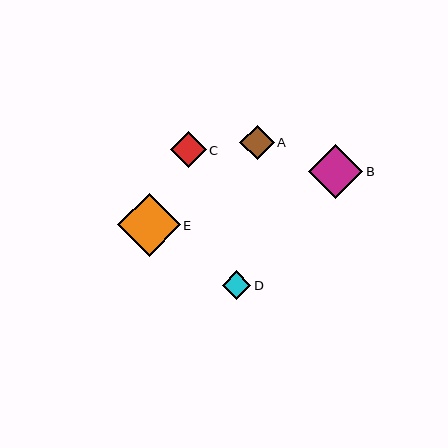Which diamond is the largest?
Diamond E is the largest with a size of approximately 63 pixels.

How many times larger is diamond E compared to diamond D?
Diamond E is approximately 2.2 times the size of diamond D.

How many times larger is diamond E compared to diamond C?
Diamond E is approximately 1.7 times the size of diamond C.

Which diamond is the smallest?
Diamond D is the smallest with a size of approximately 28 pixels.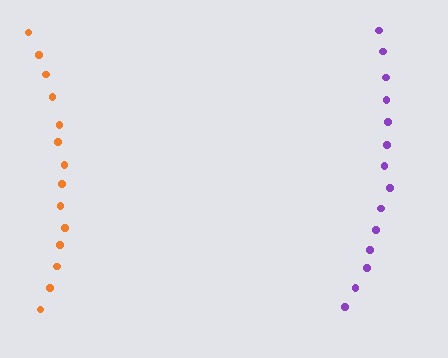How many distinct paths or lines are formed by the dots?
There are 2 distinct paths.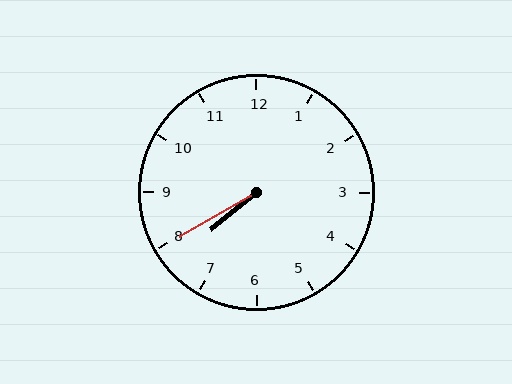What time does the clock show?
7:40.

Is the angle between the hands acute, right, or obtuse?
It is acute.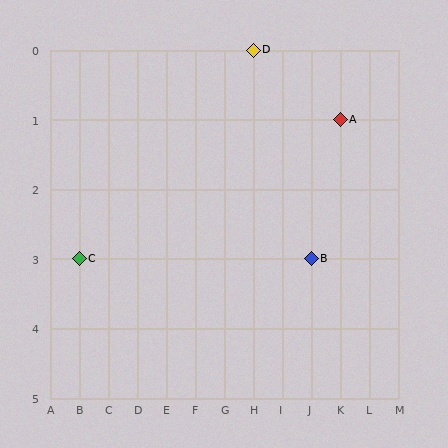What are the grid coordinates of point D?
Point D is at grid coordinates (H, 0).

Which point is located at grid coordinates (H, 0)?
Point D is at (H, 0).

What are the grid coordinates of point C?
Point C is at grid coordinates (B, 3).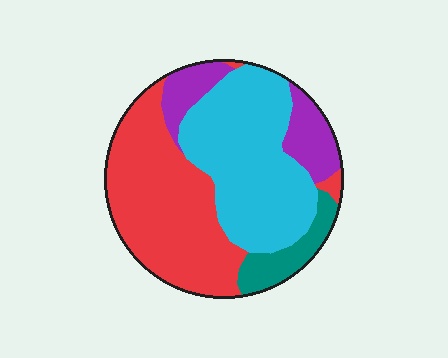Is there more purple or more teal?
Purple.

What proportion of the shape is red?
Red takes up between a quarter and a half of the shape.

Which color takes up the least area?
Teal, at roughly 10%.